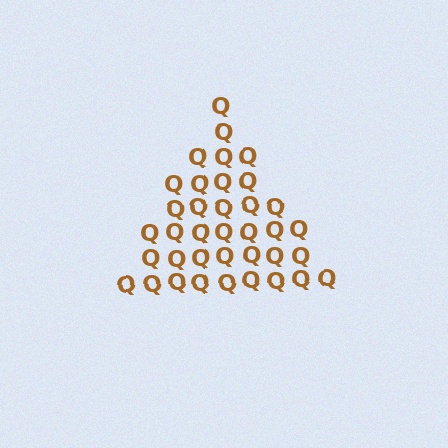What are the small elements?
The small elements are letter Q's.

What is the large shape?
The large shape is a triangle.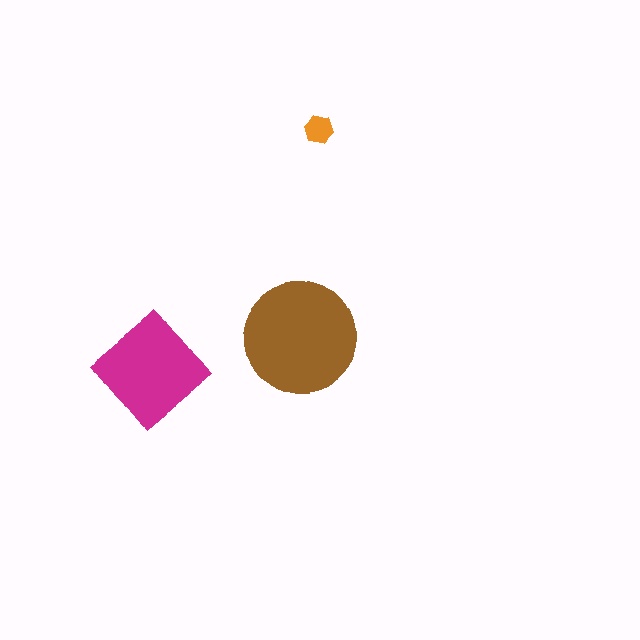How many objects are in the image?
There are 3 objects in the image.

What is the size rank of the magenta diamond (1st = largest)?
2nd.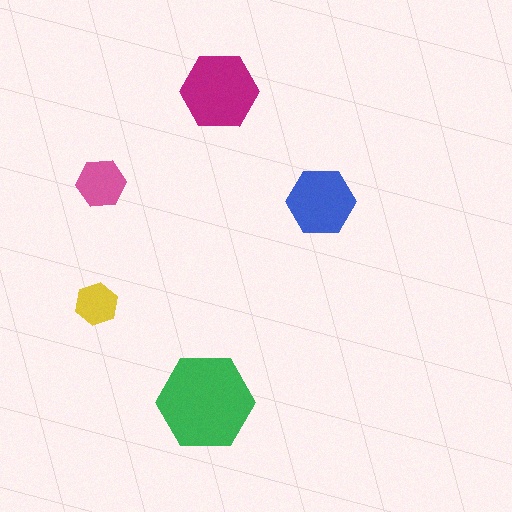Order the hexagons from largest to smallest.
the green one, the magenta one, the blue one, the pink one, the yellow one.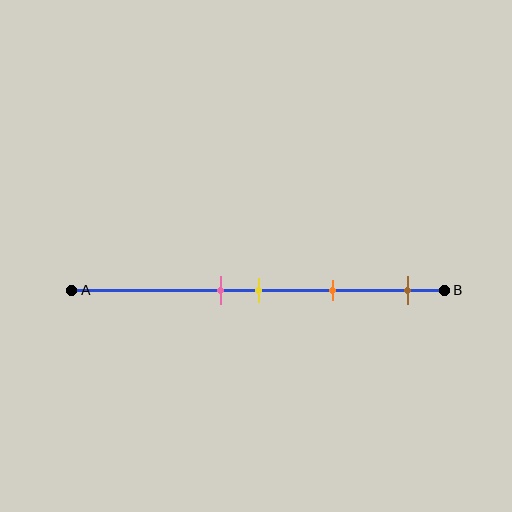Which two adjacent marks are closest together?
The pink and yellow marks are the closest adjacent pair.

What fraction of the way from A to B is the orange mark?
The orange mark is approximately 70% (0.7) of the way from A to B.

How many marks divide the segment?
There are 4 marks dividing the segment.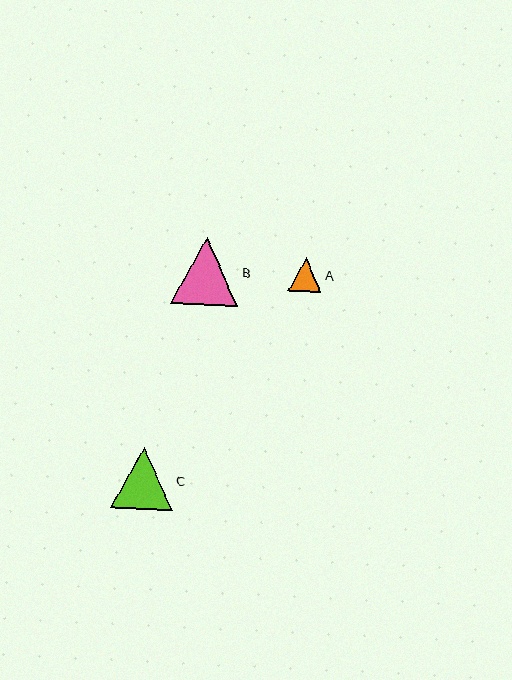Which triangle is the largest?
Triangle B is the largest with a size of approximately 68 pixels.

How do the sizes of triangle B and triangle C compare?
Triangle B and triangle C are approximately the same size.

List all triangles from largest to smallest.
From largest to smallest: B, C, A.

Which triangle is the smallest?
Triangle A is the smallest with a size of approximately 34 pixels.